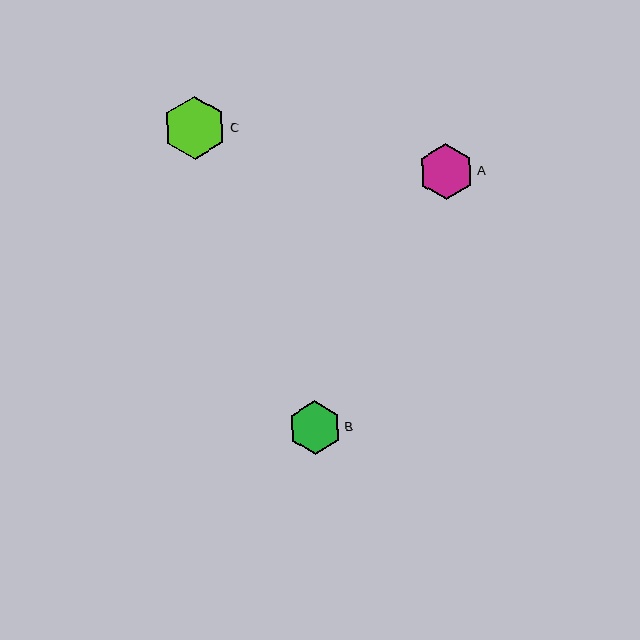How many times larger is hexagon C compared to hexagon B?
Hexagon C is approximately 1.2 times the size of hexagon B.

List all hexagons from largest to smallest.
From largest to smallest: C, A, B.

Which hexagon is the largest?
Hexagon C is the largest with a size of approximately 64 pixels.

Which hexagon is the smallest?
Hexagon B is the smallest with a size of approximately 54 pixels.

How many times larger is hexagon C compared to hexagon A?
Hexagon C is approximately 1.1 times the size of hexagon A.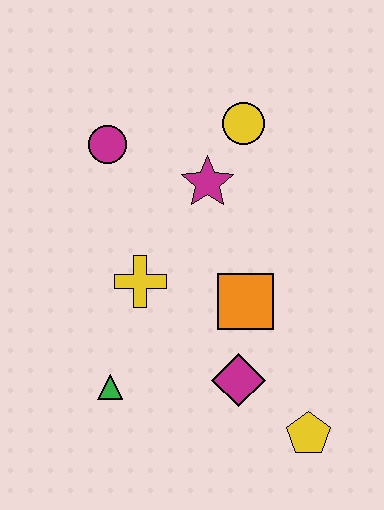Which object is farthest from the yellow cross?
The yellow pentagon is farthest from the yellow cross.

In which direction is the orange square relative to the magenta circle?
The orange square is below the magenta circle.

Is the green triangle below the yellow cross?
Yes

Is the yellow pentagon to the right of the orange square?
Yes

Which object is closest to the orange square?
The magenta diamond is closest to the orange square.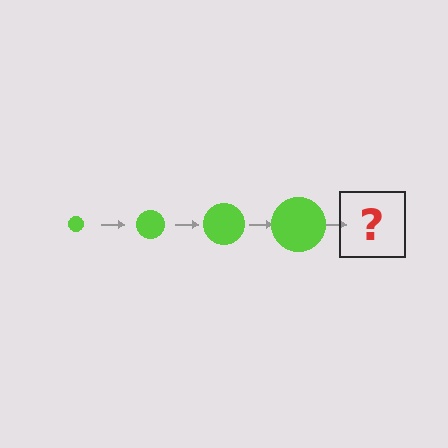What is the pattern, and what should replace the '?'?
The pattern is that the circle gets progressively larger each step. The '?' should be a lime circle, larger than the previous one.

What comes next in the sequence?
The next element should be a lime circle, larger than the previous one.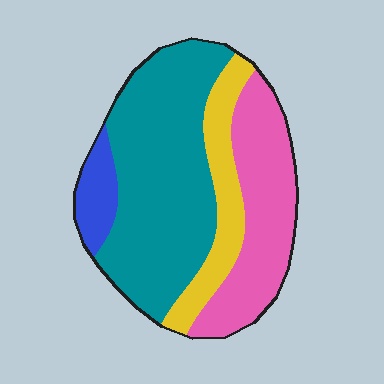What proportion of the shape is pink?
Pink covers 28% of the shape.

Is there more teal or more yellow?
Teal.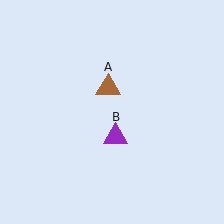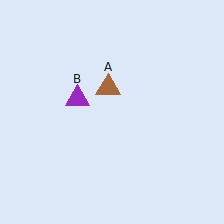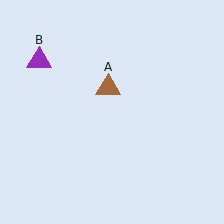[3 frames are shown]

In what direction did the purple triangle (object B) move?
The purple triangle (object B) moved up and to the left.